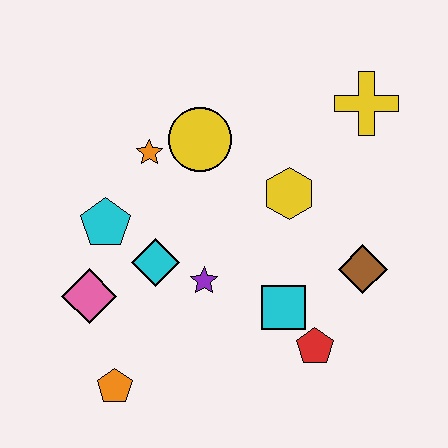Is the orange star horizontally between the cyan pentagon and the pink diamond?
No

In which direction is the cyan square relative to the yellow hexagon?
The cyan square is below the yellow hexagon.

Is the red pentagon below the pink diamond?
Yes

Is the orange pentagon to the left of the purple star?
Yes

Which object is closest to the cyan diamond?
The purple star is closest to the cyan diamond.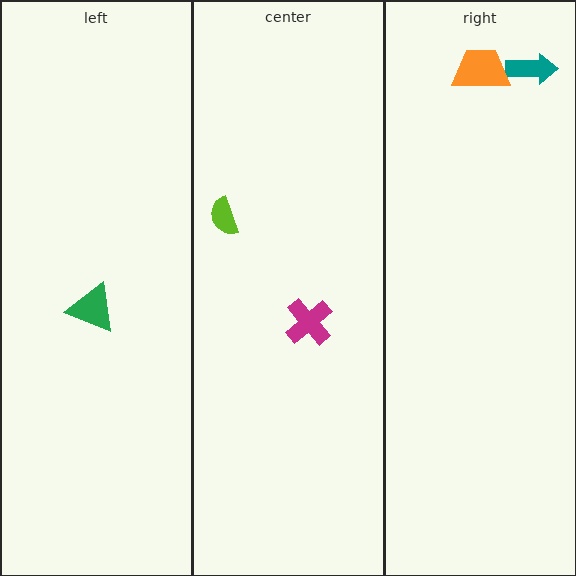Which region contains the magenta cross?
The center region.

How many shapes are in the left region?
1.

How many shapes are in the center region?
2.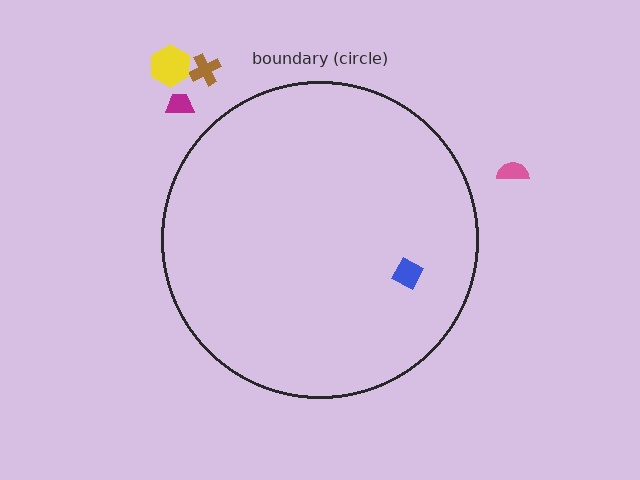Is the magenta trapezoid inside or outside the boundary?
Outside.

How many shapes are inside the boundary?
1 inside, 4 outside.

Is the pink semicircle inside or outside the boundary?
Outside.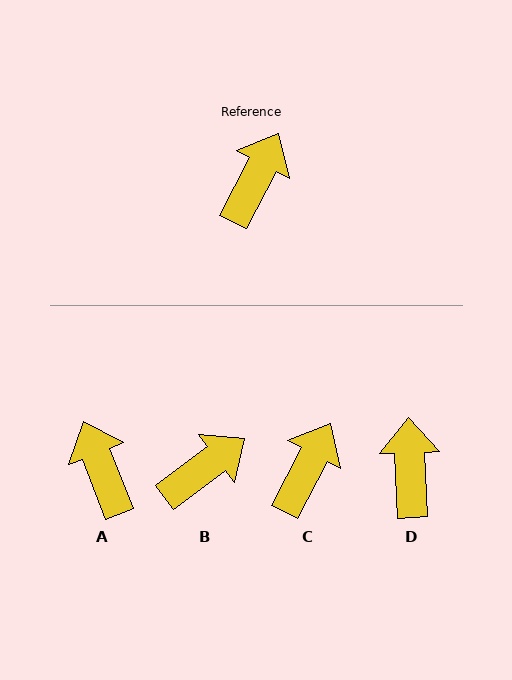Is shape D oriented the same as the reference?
No, it is off by about 30 degrees.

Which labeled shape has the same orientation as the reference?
C.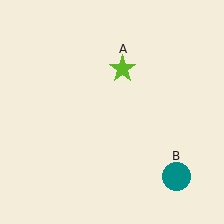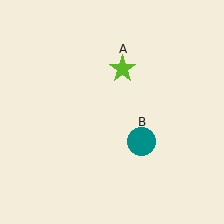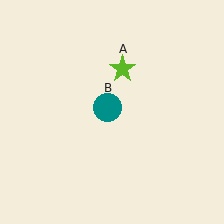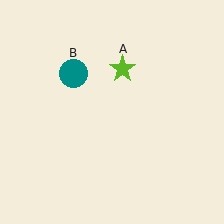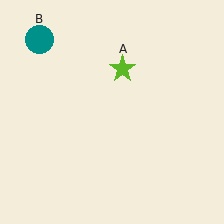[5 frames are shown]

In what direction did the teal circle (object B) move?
The teal circle (object B) moved up and to the left.